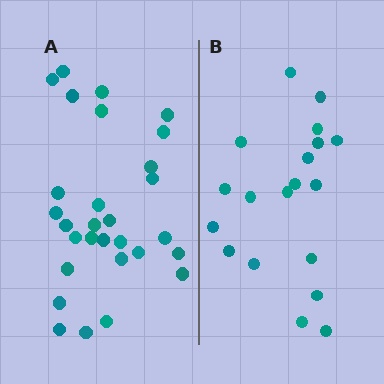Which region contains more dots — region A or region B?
Region A (the left region) has more dots.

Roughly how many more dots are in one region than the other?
Region A has roughly 10 or so more dots than region B.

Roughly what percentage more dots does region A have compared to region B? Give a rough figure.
About 55% more.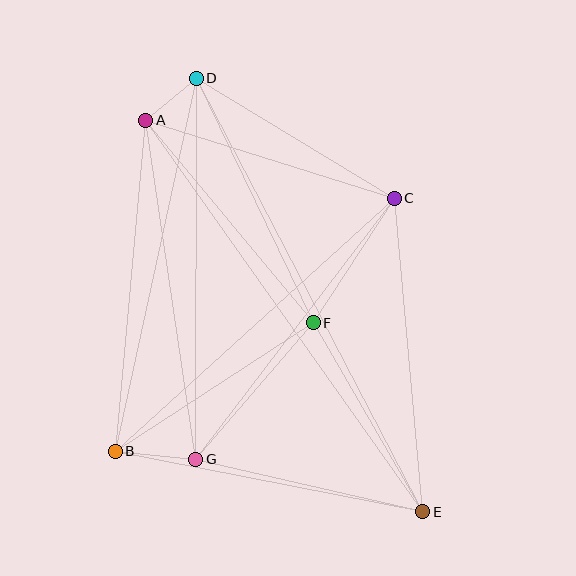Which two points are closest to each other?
Points A and D are closest to each other.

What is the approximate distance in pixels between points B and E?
The distance between B and E is approximately 314 pixels.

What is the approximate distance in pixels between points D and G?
The distance between D and G is approximately 381 pixels.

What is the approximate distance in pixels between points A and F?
The distance between A and F is approximately 263 pixels.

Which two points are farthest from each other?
Points D and E are farthest from each other.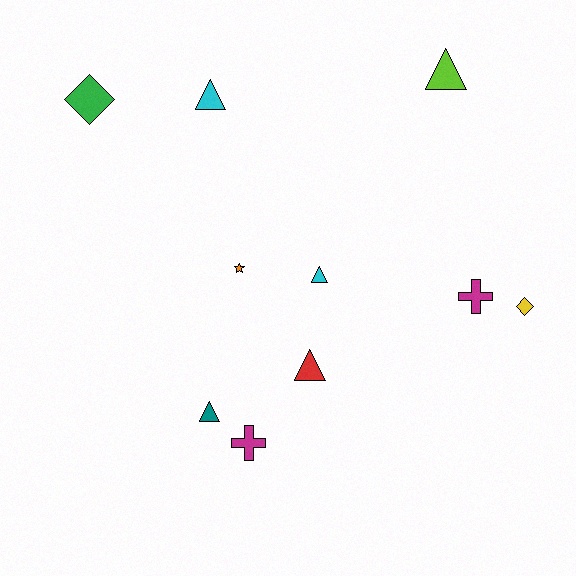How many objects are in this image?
There are 10 objects.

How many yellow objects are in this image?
There is 1 yellow object.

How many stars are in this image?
There is 1 star.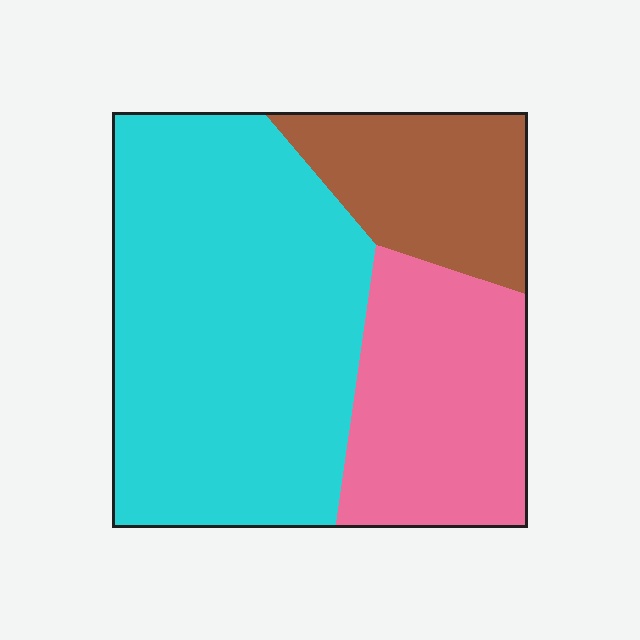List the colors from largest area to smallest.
From largest to smallest: cyan, pink, brown.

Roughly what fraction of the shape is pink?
Pink takes up between a quarter and a half of the shape.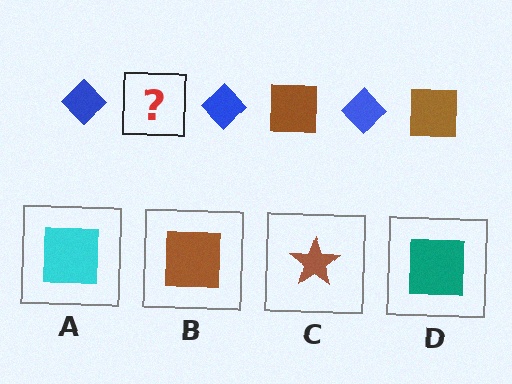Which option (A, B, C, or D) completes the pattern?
B.